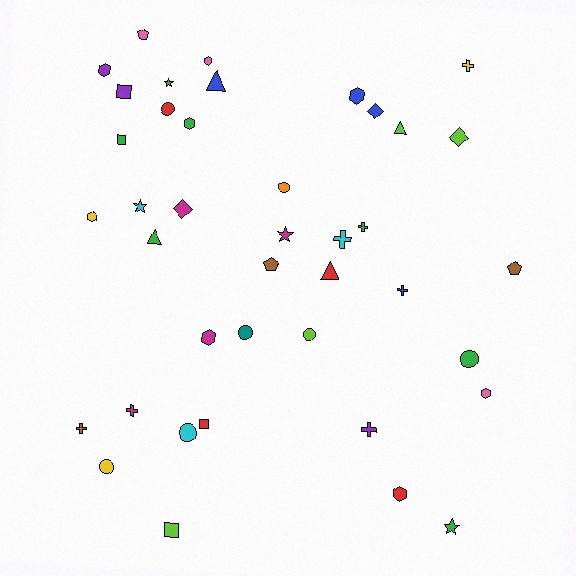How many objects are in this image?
There are 40 objects.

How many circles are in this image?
There are 7 circles.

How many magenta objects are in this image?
There are 4 magenta objects.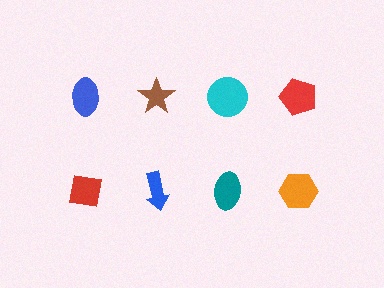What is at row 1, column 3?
A cyan circle.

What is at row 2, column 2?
A blue arrow.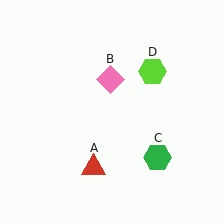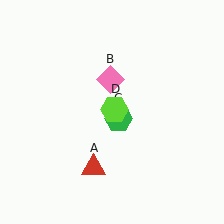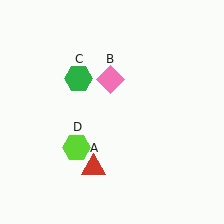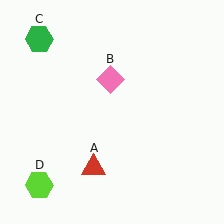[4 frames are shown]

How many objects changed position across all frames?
2 objects changed position: green hexagon (object C), lime hexagon (object D).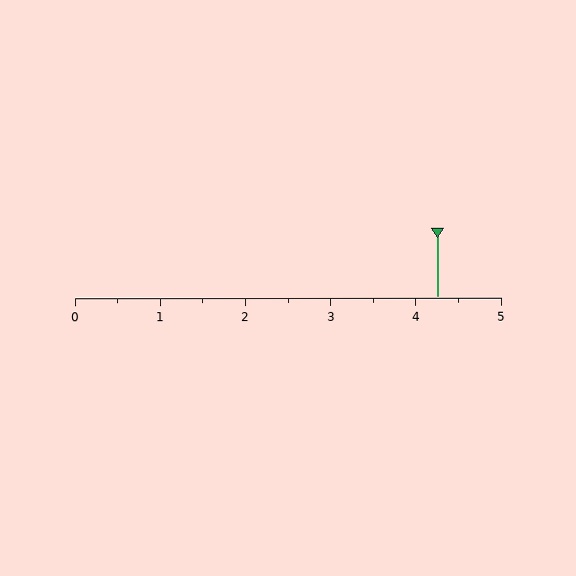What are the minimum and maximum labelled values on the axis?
The axis runs from 0 to 5.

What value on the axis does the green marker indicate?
The marker indicates approximately 4.2.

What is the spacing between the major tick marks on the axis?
The major ticks are spaced 1 apart.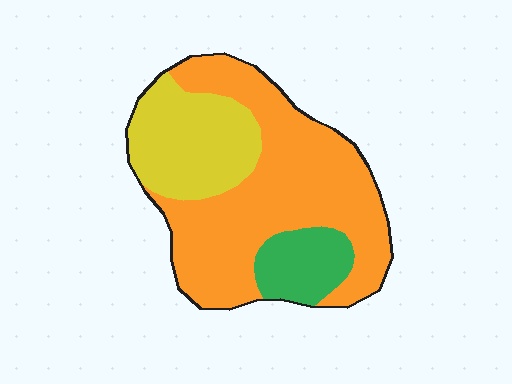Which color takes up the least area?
Green, at roughly 15%.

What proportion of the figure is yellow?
Yellow covers about 25% of the figure.